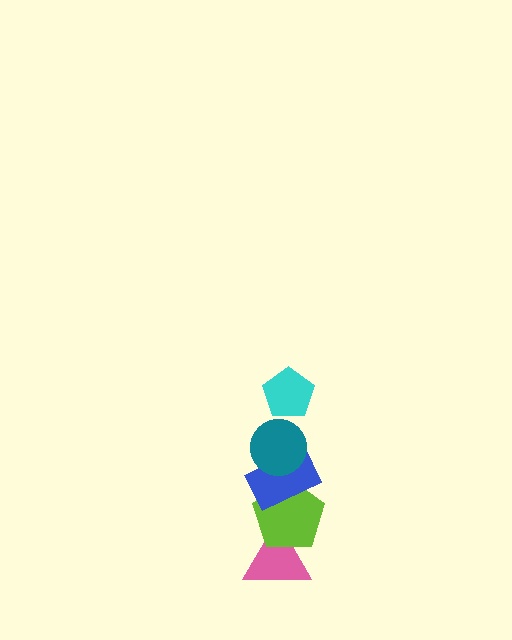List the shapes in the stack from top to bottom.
From top to bottom: the cyan pentagon, the teal circle, the blue rectangle, the lime pentagon, the pink triangle.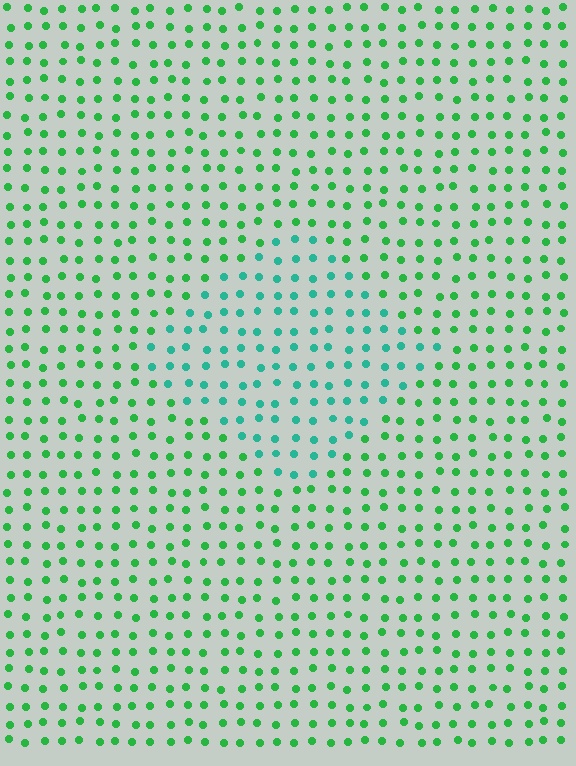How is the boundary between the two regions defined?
The boundary is defined purely by a slight shift in hue (about 36 degrees). Spacing, size, and orientation are identical on both sides.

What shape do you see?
I see a diamond.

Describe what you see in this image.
The image is filled with small green elements in a uniform arrangement. A diamond-shaped region is visible where the elements are tinted to a slightly different hue, forming a subtle color boundary.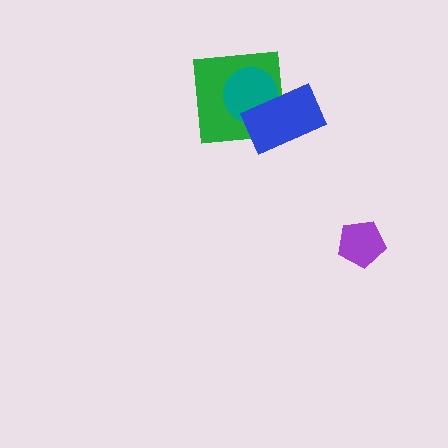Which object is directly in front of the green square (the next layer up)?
The teal circle is directly in front of the green square.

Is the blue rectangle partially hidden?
No, no other shape covers it.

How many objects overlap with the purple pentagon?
0 objects overlap with the purple pentagon.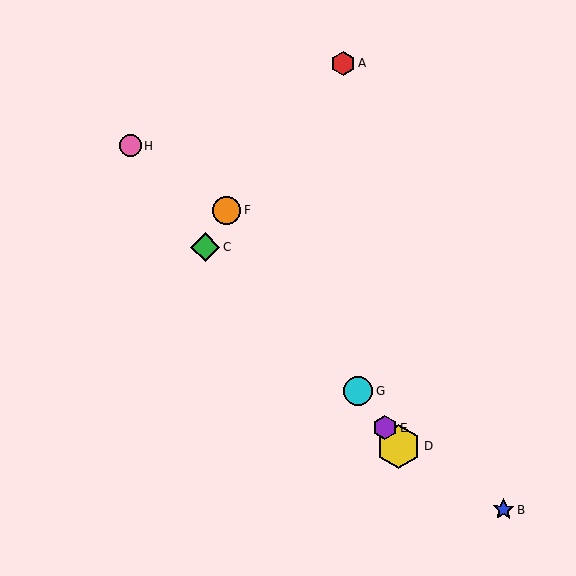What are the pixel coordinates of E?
Object E is at (385, 428).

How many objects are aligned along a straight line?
4 objects (D, E, F, G) are aligned along a straight line.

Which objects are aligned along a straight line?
Objects D, E, F, G are aligned along a straight line.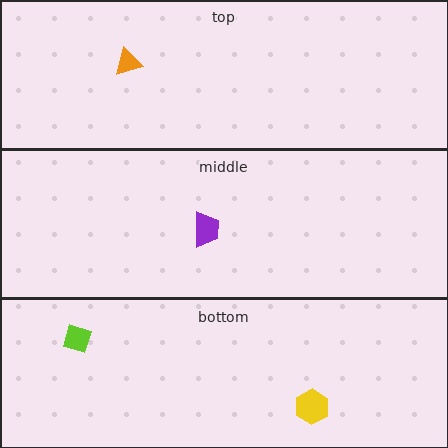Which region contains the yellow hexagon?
The bottom region.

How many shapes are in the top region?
1.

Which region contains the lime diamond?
The bottom region.